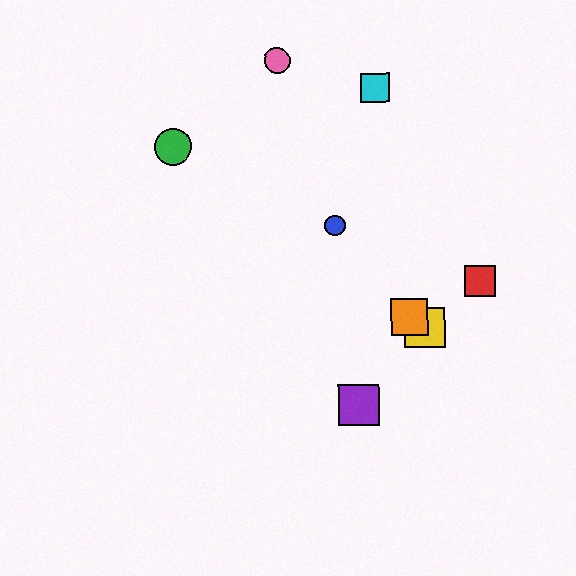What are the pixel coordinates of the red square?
The red square is at (480, 281).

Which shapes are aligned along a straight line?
The green circle, the yellow square, the orange square are aligned along a straight line.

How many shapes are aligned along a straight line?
3 shapes (the green circle, the yellow square, the orange square) are aligned along a straight line.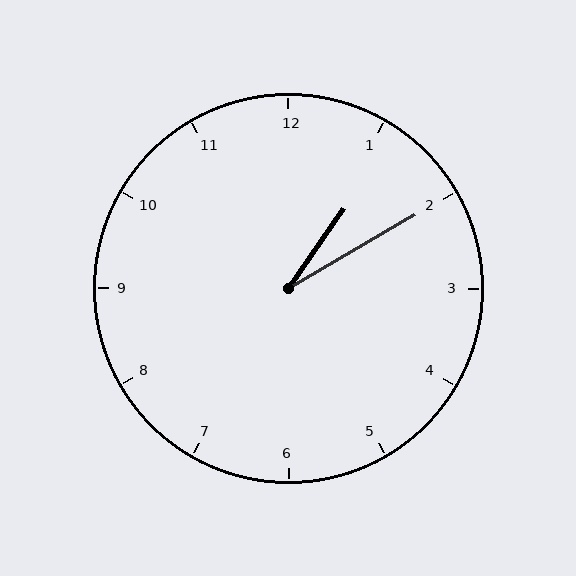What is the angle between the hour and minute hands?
Approximately 25 degrees.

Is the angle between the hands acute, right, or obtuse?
It is acute.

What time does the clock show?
1:10.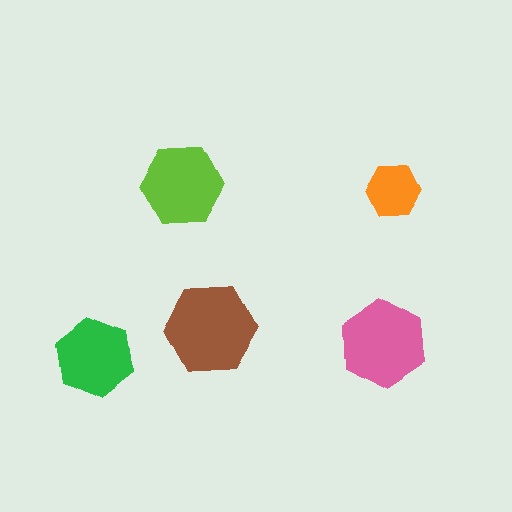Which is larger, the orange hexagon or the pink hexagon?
The pink one.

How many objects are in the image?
There are 5 objects in the image.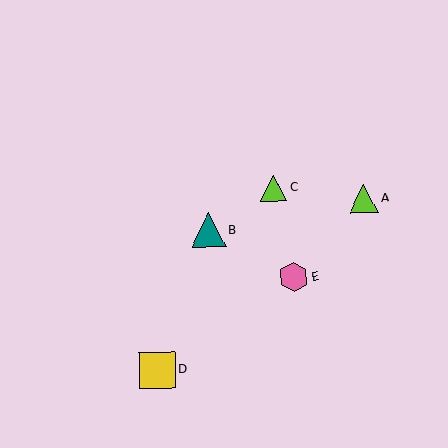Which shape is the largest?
The yellow square (labeled D) is the largest.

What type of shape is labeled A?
Shape A is a lime triangle.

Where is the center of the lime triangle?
The center of the lime triangle is at (364, 199).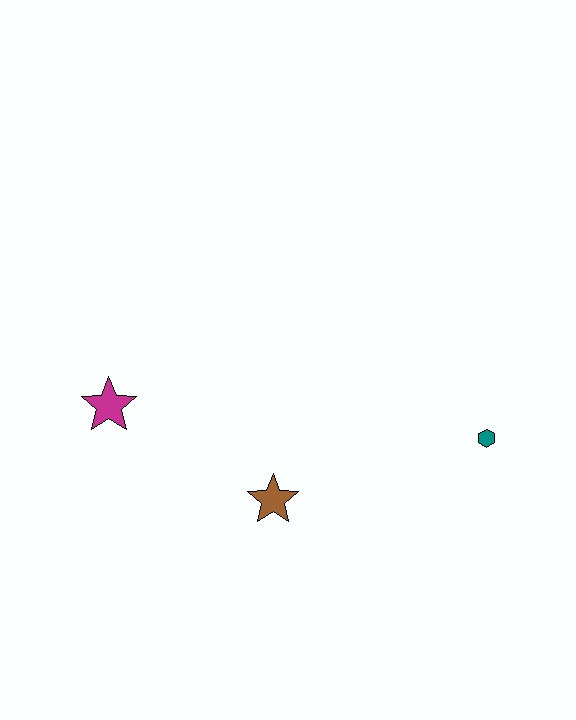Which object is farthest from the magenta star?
The teal hexagon is farthest from the magenta star.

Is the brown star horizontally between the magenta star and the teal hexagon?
Yes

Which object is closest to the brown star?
The magenta star is closest to the brown star.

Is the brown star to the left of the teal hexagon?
Yes